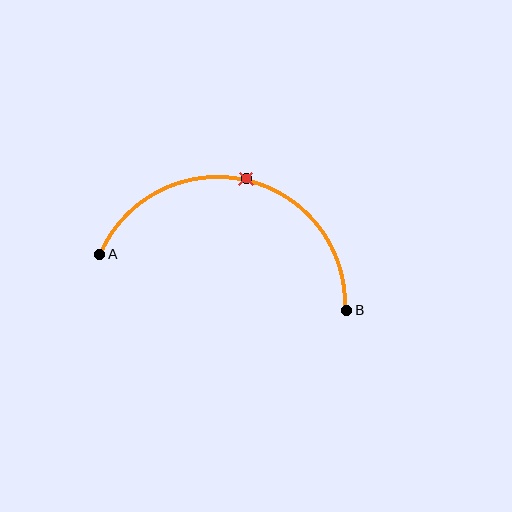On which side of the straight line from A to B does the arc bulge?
The arc bulges above the straight line connecting A and B.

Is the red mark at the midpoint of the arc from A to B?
Yes. The red mark lies on the arc at equal arc-length from both A and B — it is the arc midpoint.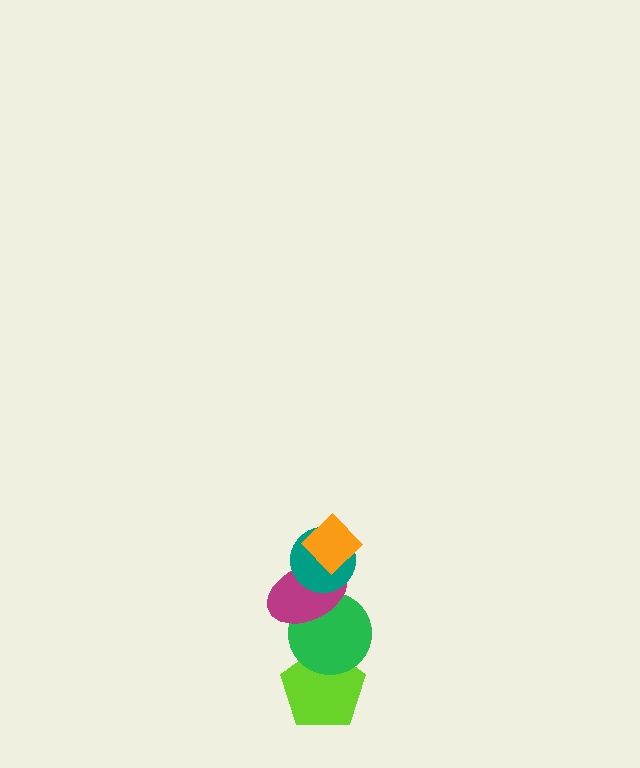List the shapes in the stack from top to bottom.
From top to bottom: the orange diamond, the teal circle, the magenta ellipse, the green circle, the lime pentagon.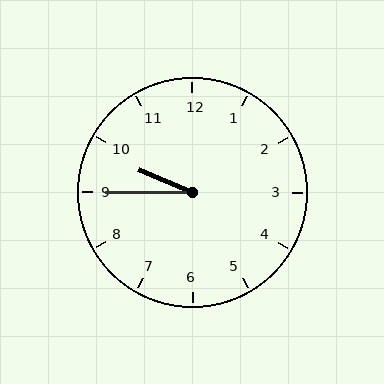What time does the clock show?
9:45.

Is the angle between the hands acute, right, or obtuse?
It is acute.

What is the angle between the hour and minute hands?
Approximately 22 degrees.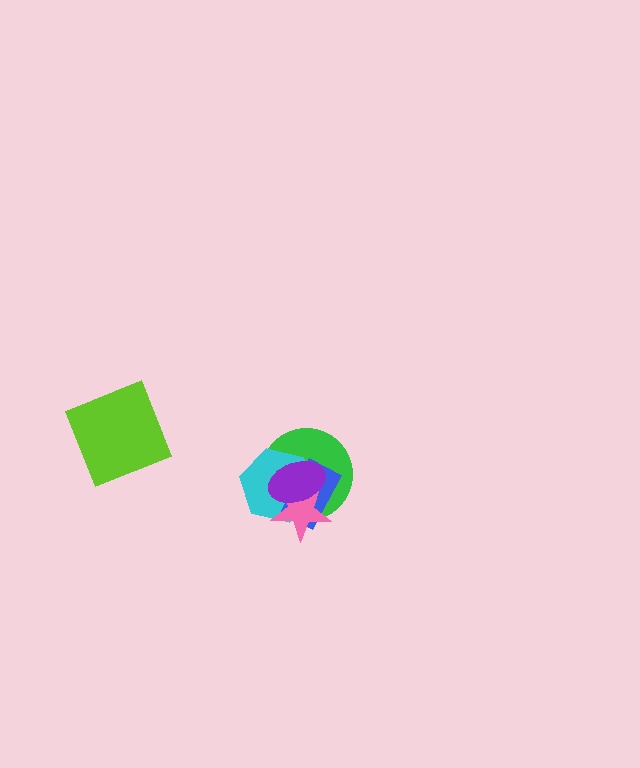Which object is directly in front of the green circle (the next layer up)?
The cyan hexagon is directly in front of the green circle.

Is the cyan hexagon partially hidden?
Yes, it is partially covered by another shape.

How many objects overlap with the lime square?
0 objects overlap with the lime square.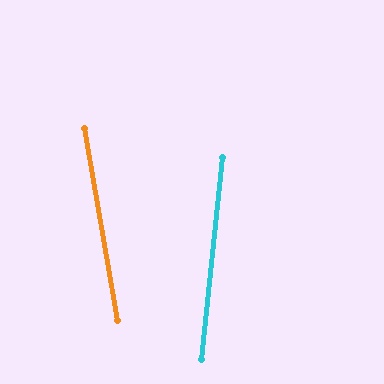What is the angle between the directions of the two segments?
Approximately 16 degrees.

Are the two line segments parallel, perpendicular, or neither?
Neither parallel nor perpendicular — they differ by about 16°.